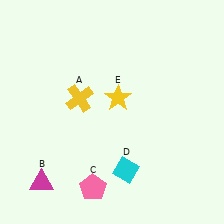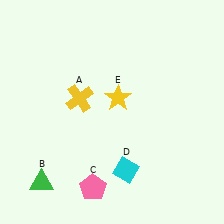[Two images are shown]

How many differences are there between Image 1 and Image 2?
There is 1 difference between the two images.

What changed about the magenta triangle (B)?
In Image 1, B is magenta. In Image 2, it changed to green.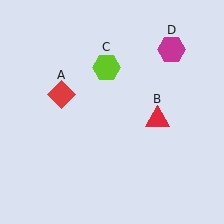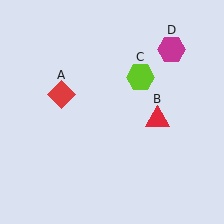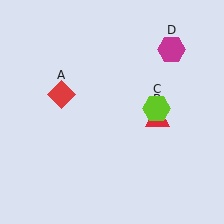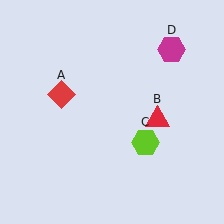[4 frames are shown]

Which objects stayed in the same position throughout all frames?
Red diamond (object A) and red triangle (object B) and magenta hexagon (object D) remained stationary.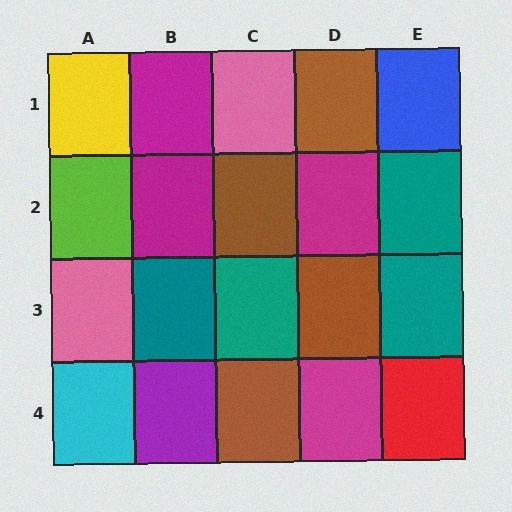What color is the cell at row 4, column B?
Purple.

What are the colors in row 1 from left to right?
Yellow, magenta, pink, brown, blue.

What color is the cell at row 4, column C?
Brown.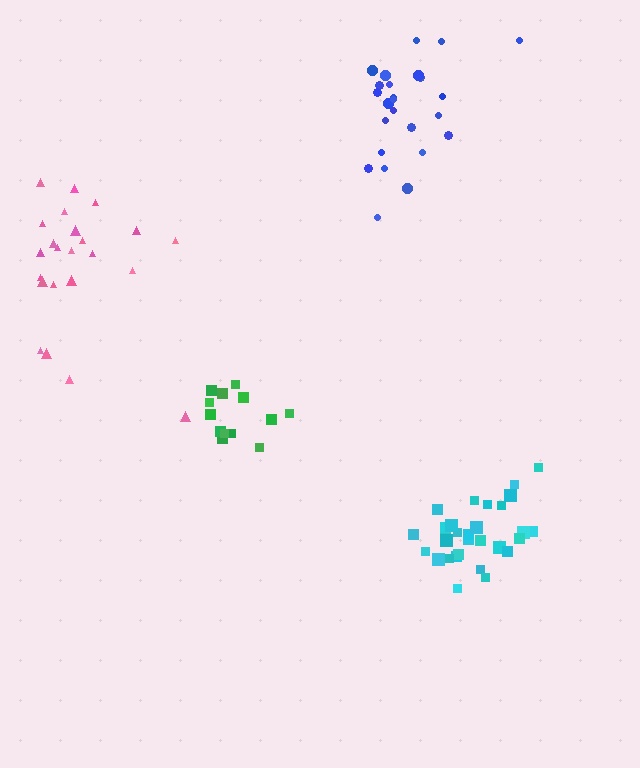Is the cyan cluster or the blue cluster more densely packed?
Cyan.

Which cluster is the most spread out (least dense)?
Pink.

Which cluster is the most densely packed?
Green.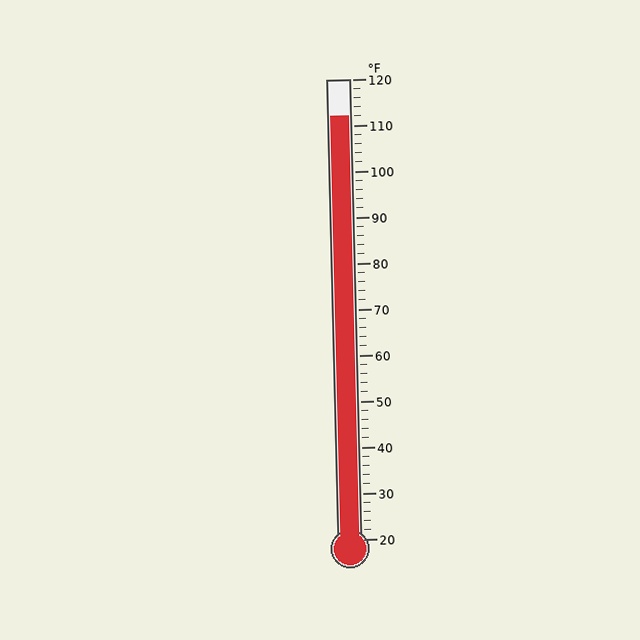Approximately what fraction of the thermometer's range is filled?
The thermometer is filled to approximately 90% of its range.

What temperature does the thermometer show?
The thermometer shows approximately 112°F.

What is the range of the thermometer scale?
The thermometer scale ranges from 20°F to 120°F.